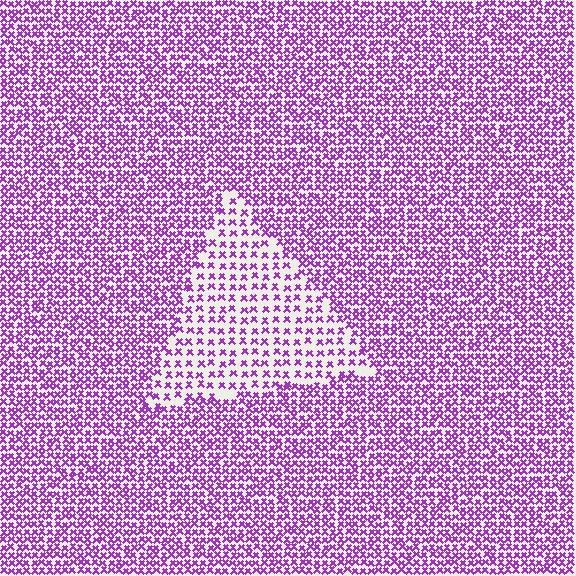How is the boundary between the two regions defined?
The boundary is defined by a change in element density (approximately 2.0x ratio). All elements are the same color, size, and shape.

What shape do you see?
I see a triangle.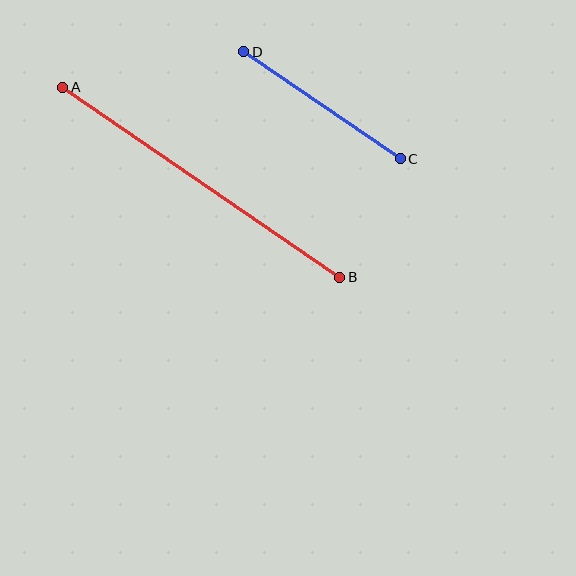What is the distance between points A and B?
The distance is approximately 336 pixels.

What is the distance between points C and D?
The distance is approximately 189 pixels.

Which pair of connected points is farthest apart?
Points A and B are farthest apart.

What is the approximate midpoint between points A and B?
The midpoint is at approximately (201, 182) pixels.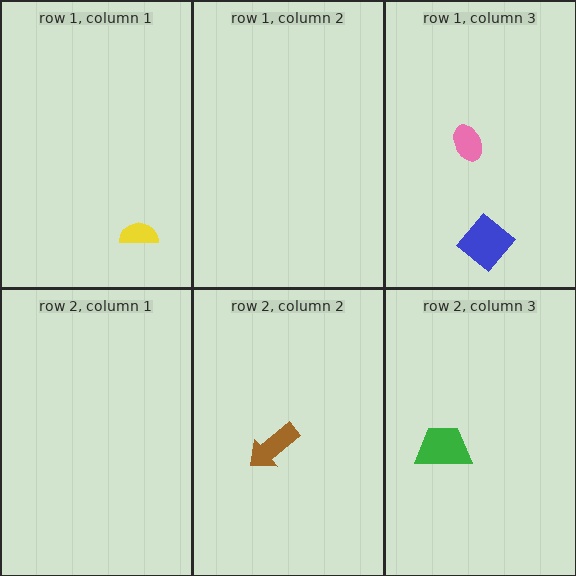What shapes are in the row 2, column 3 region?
The green trapezoid.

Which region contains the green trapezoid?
The row 2, column 3 region.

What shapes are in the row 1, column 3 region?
The blue diamond, the pink ellipse.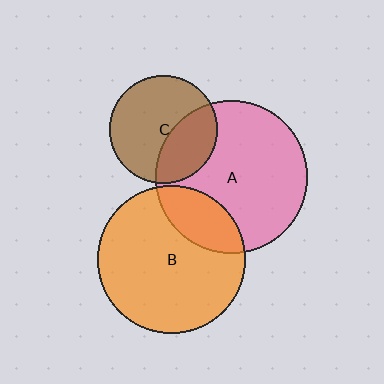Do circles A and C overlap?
Yes.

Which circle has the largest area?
Circle A (pink).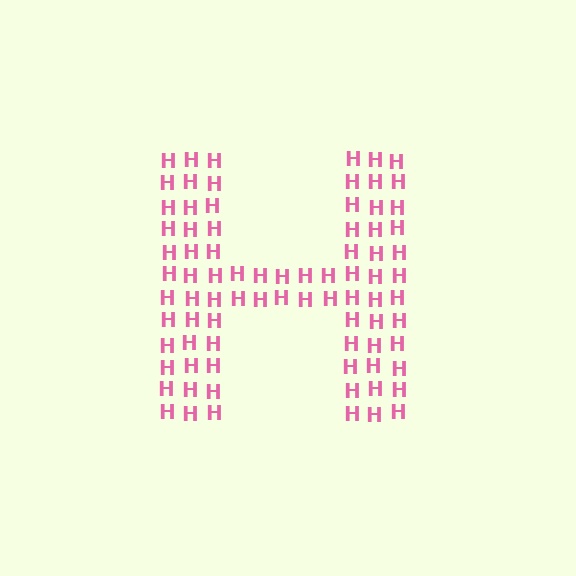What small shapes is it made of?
It is made of small letter H's.